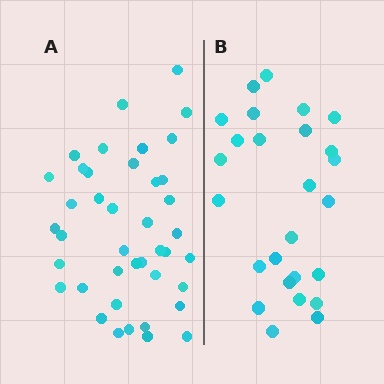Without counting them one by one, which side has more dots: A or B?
Region A (the left region) has more dots.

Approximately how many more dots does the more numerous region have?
Region A has approximately 15 more dots than region B.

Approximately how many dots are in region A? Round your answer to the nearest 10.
About 40 dots. (The exact count is 41, which rounds to 40.)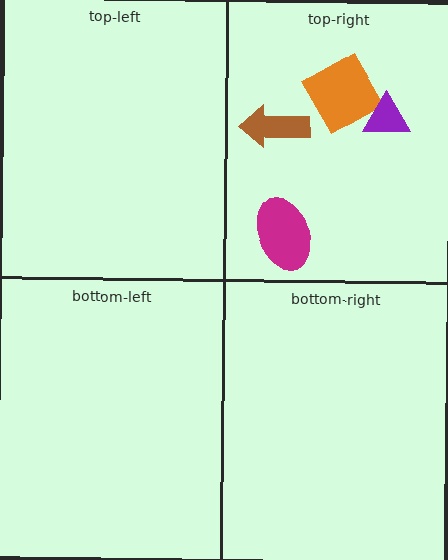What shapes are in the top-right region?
The orange square, the magenta ellipse, the brown arrow, the purple triangle.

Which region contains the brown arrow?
The top-right region.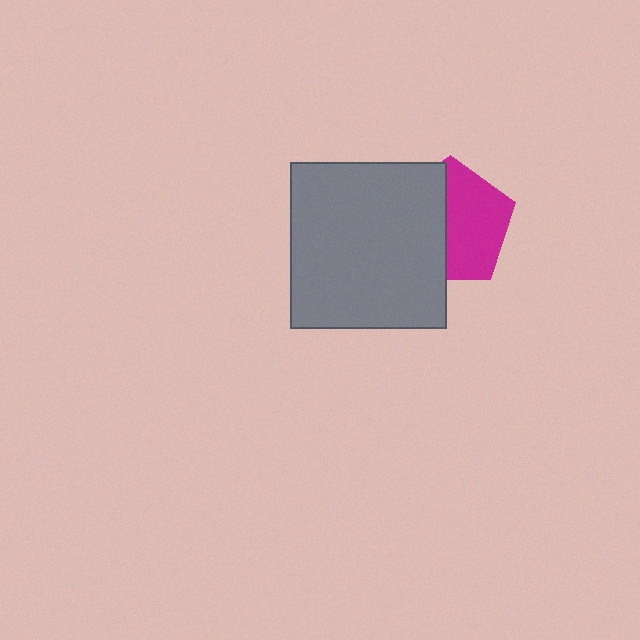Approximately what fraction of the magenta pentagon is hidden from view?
Roughly 47% of the magenta pentagon is hidden behind the gray rectangle.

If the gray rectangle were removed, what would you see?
You would see the complete magenta pentagon.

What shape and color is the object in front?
The object in front is a gray rectangle.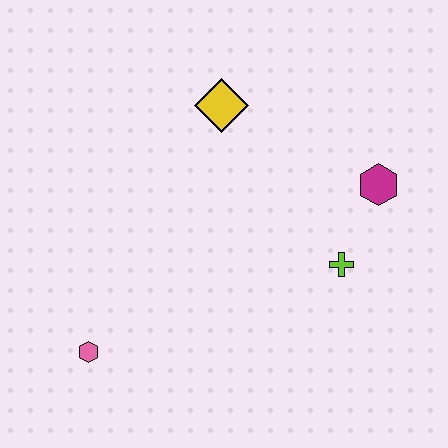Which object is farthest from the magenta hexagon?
The pink hexagon is farthest from the magenta hexagon.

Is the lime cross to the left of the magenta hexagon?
Yes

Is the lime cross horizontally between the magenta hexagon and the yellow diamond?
Yes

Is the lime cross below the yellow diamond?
Yes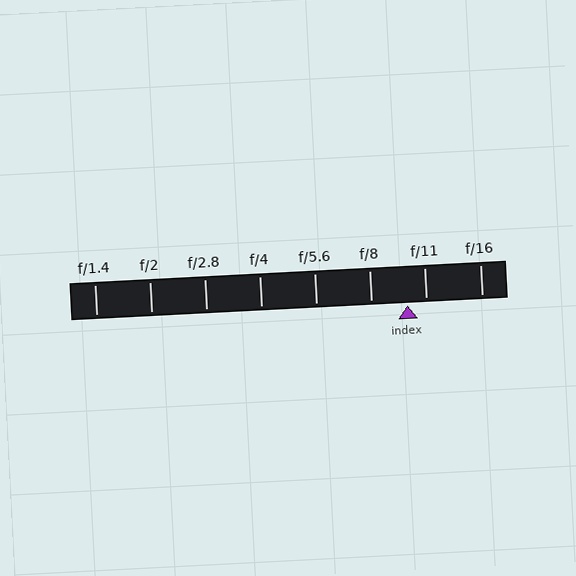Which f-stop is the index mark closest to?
The index mark is closest to f/11.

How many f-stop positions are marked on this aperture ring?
There are 8 f-stop positions marked.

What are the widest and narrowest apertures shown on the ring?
The widest aperture shown is f/1.4 and the narrowest is f/16.